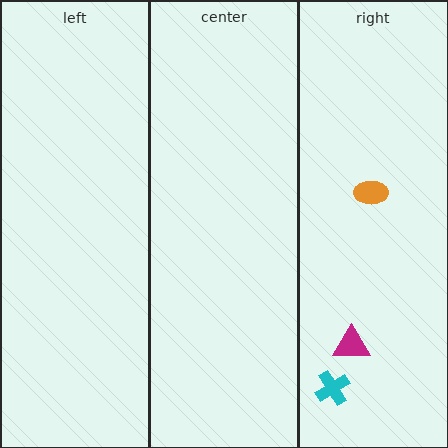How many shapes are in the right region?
3.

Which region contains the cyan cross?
The right region.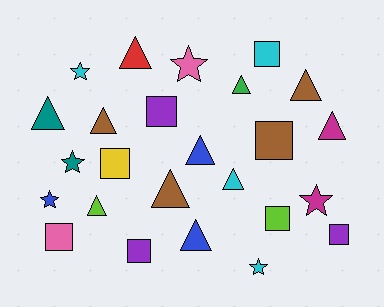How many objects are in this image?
There are 25 objects.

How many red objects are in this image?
There is 1 red object.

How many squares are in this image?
There are 8 squares.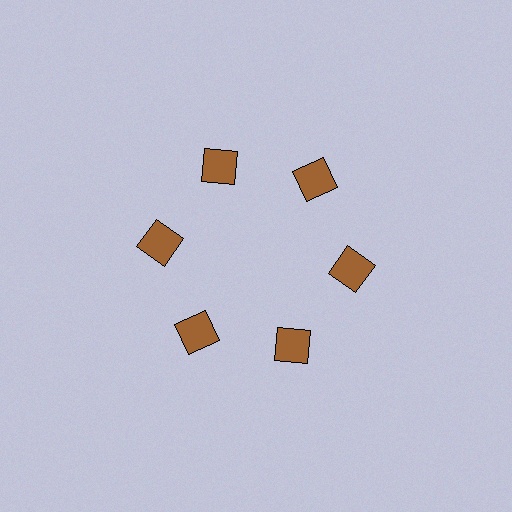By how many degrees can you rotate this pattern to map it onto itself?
The pattern maps onto itself every 60 degrees of rotation.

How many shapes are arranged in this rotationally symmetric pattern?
There are 6 shapes, arranged in 6 groups of 1.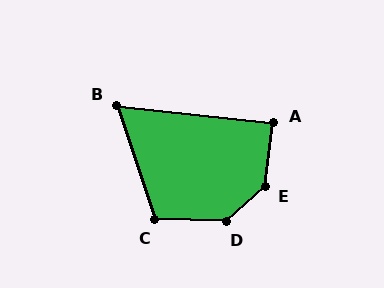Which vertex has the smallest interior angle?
B, at approximately 66 degrees.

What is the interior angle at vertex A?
Approximately 89 degrees (approximately right).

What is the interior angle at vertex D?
Approximately 137 degrees (obtuse).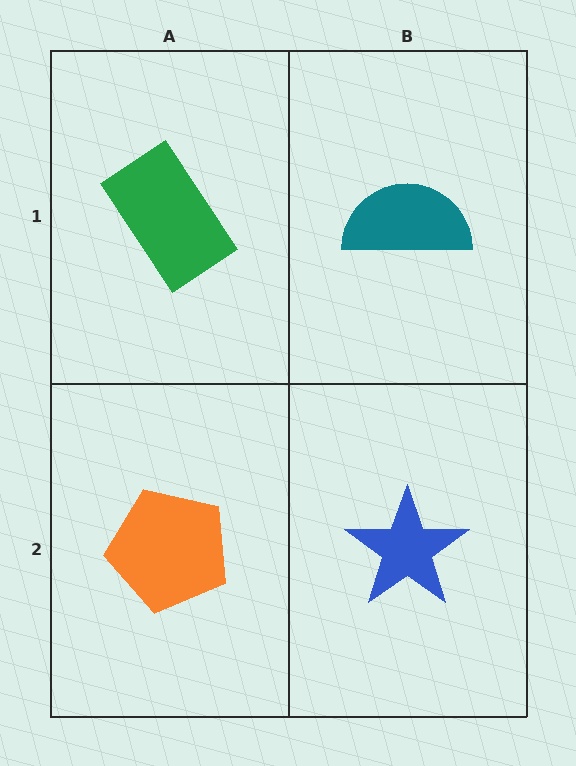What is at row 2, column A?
An orange pentagon.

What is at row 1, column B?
A teal semicircle.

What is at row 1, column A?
A green rectangle.